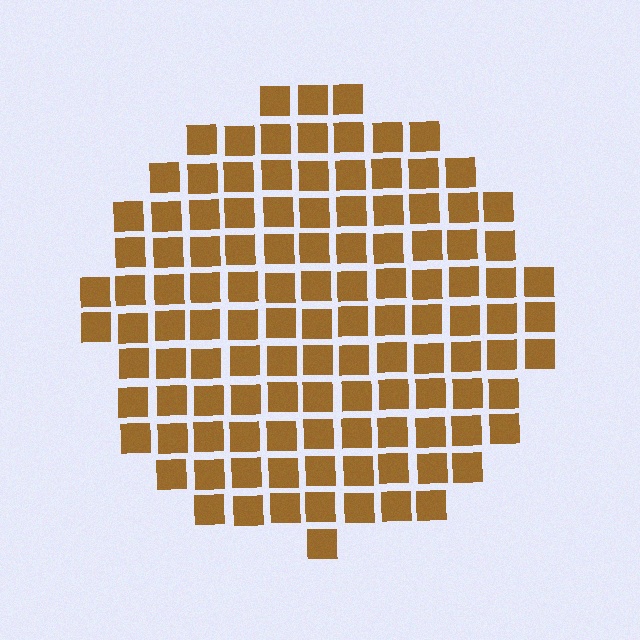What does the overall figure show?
The overall figure shows a circle.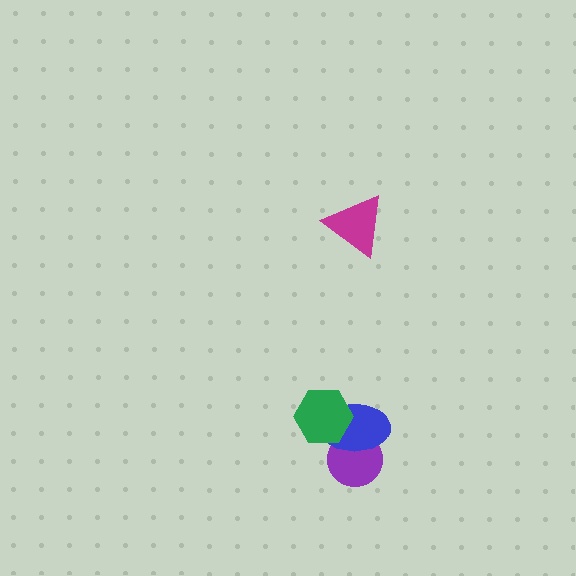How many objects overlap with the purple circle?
1 object overlaps with the purple circle.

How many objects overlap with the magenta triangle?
0 objects overlap with the magenta triangle.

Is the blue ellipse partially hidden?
Yes, it is partially covered by another shape.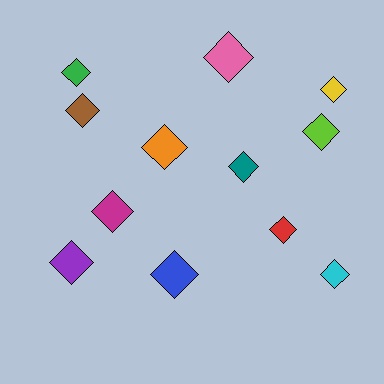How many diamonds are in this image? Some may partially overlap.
There are 12 diamonds.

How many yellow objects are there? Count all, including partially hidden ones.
There is 1 yellow object.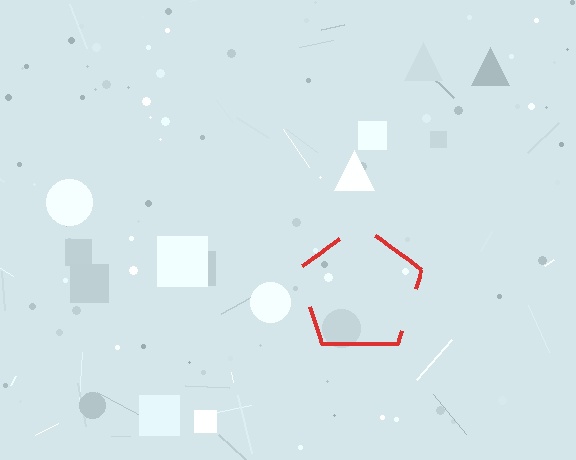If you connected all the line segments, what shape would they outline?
They would outline a pentagon.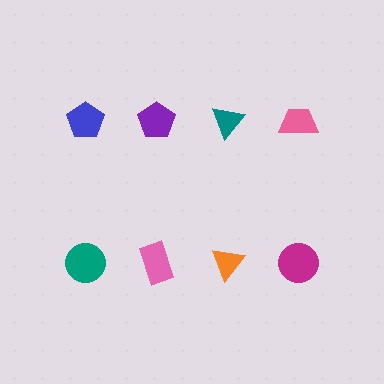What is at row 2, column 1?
A teal circle.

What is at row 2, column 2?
A pink rectangle.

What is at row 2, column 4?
A magenta circle.